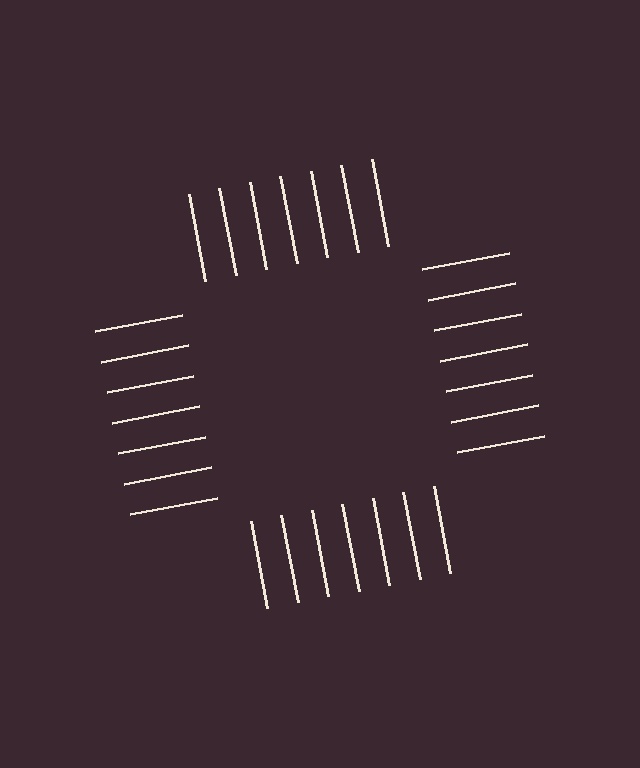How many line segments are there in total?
28 — 7 along each of the 4 edges.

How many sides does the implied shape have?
4 sides — the line-ends trace a square.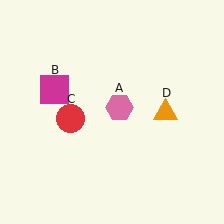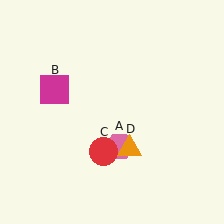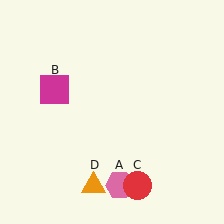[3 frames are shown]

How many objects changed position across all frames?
3 objects changed position: pink hexagon (object A), red circle (object C), orange triangle (object D).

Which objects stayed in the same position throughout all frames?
Magenta square (object B) remained stationary.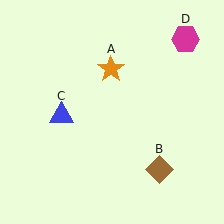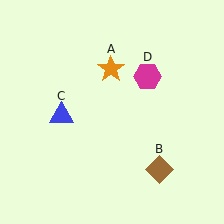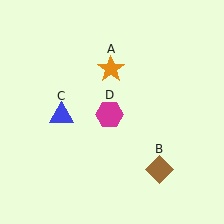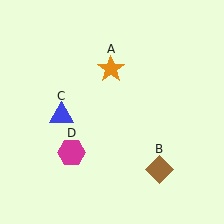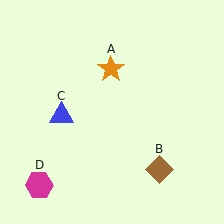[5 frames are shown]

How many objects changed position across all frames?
1 object changed position: magenta hexagon (object D).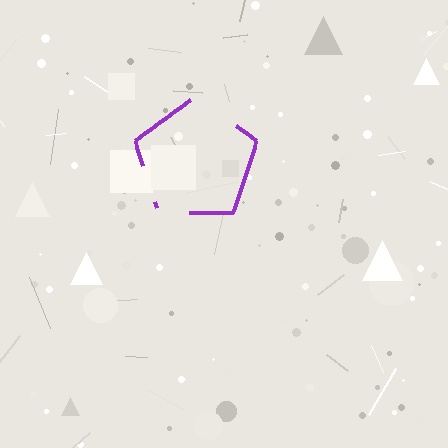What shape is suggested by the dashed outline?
The dashed outline suggests a pentagon.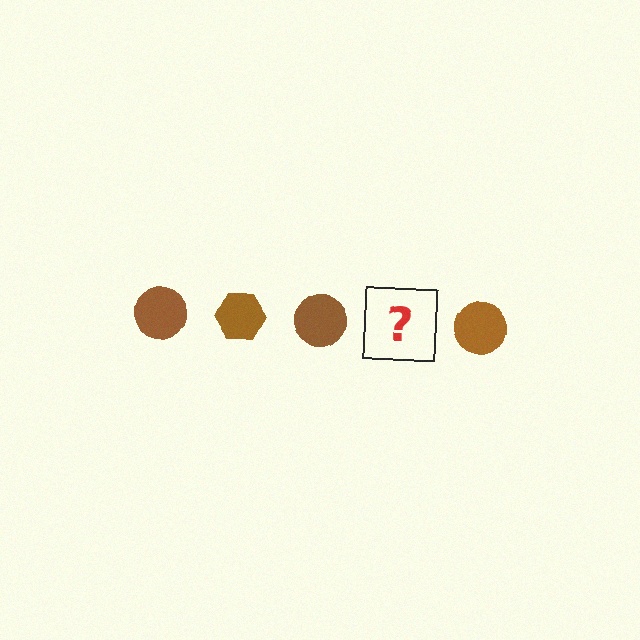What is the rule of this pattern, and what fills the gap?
The rule is that the pattern cycles through circle, hexagon shapes in brown. The gap should be filled with a brown hexagon.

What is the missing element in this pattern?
The missing element is a brown hexagon.